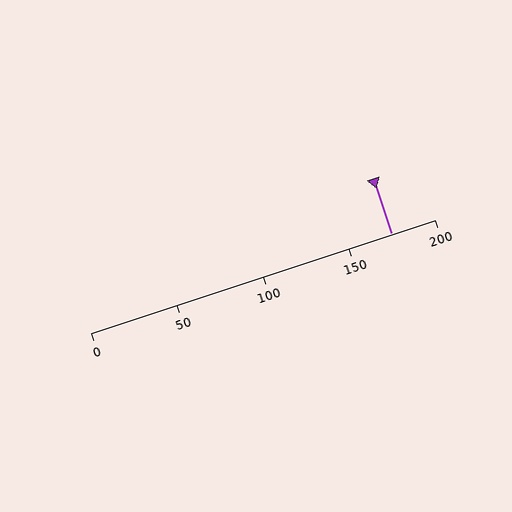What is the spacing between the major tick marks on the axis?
The major ticks are spaced 50 apart.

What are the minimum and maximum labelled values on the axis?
The axis runs from 0 to 200.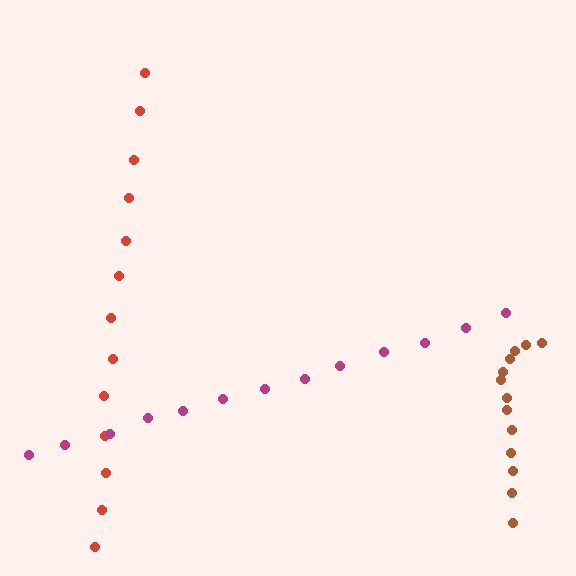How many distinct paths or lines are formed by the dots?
There are 3 distinct paths.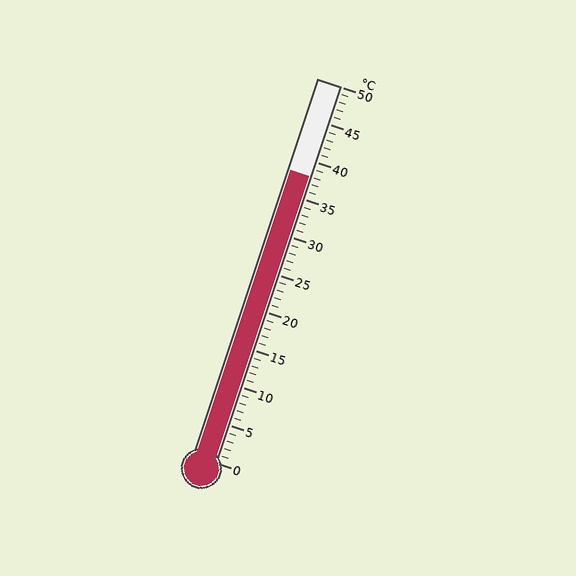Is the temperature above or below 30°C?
The temperature is above 30°C.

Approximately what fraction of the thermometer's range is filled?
The thermometer is filled to approximately 75% of its range.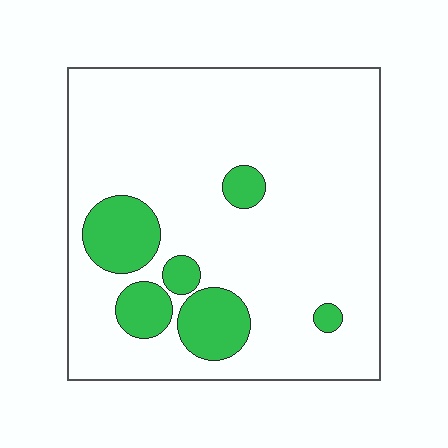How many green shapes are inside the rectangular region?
6.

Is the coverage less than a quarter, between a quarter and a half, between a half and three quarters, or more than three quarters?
Less than a quarter.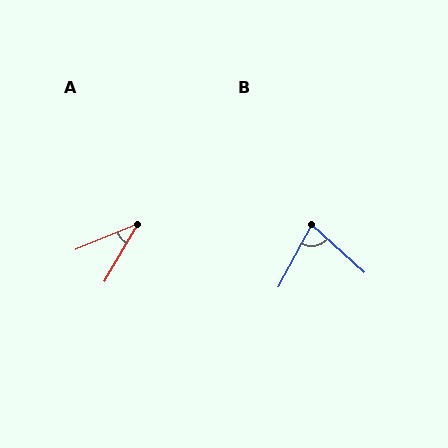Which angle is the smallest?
A, at approximately 37 degrees.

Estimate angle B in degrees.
Approximately 77 degrees.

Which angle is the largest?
B, at approximately 77 degrees.